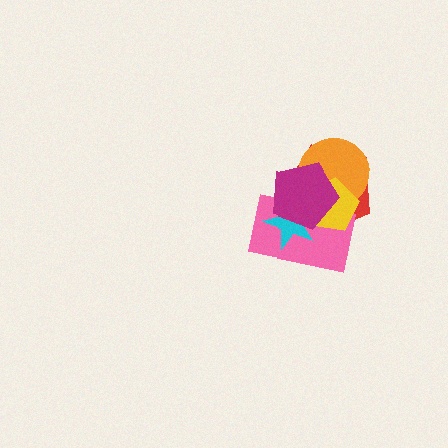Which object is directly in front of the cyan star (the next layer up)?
The yellow pentagon is directly in front of the cyan star.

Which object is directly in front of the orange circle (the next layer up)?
The yellow pentagon is directly in front of the orange circle.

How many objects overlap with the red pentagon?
5 objects overlap with the red pentagon.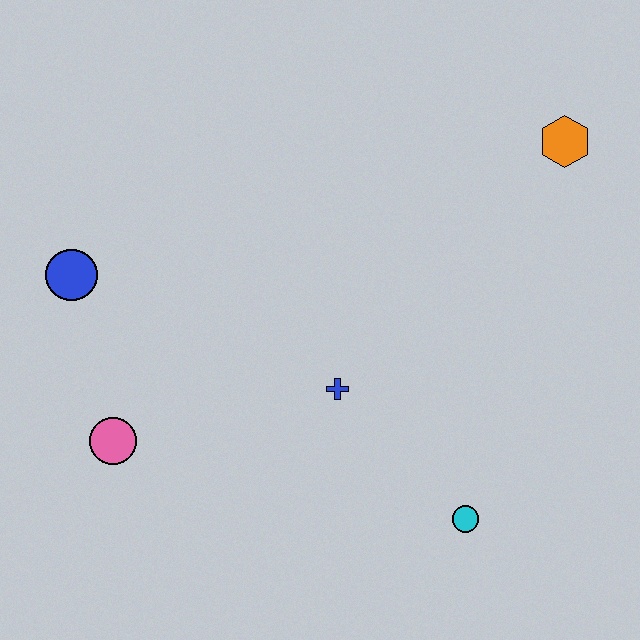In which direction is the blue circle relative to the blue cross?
The blue circle is to the left of the blue cross.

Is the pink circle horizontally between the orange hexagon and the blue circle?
Yes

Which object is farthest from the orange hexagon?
The pink circle is farthest from the orange hexagon.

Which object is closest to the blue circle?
The pink circle is closest to the blue circle.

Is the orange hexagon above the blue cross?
Yes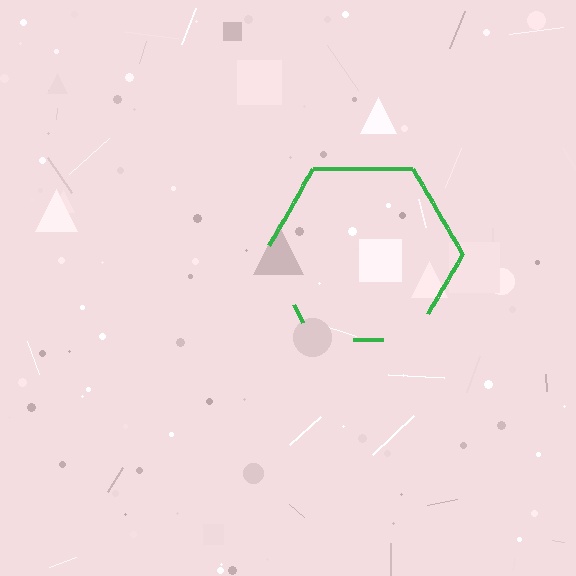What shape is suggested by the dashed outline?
The dashed outline suggests a hexagon.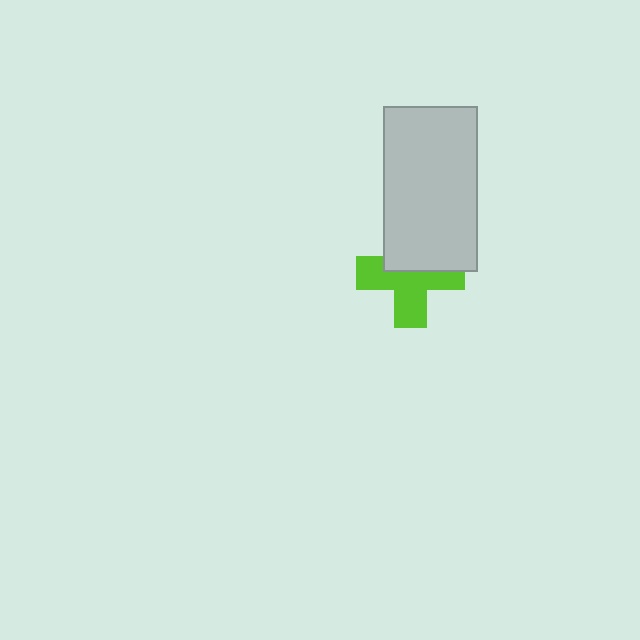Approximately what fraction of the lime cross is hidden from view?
Roughly 41% of the lime cross is hidden behind the light gray rectangle.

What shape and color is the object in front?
The object in front is a light gray rectangle.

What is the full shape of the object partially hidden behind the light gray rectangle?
The partially hidden object is a lime cross.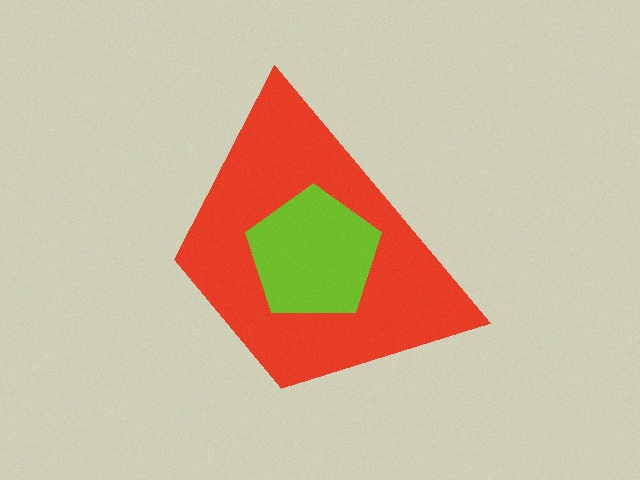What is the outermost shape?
The red trapezoid.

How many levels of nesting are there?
2.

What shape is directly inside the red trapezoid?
The lime pentagon.